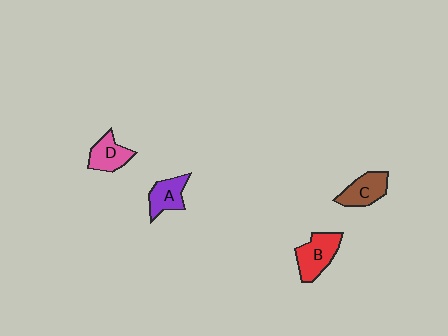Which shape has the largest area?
Shape B (red).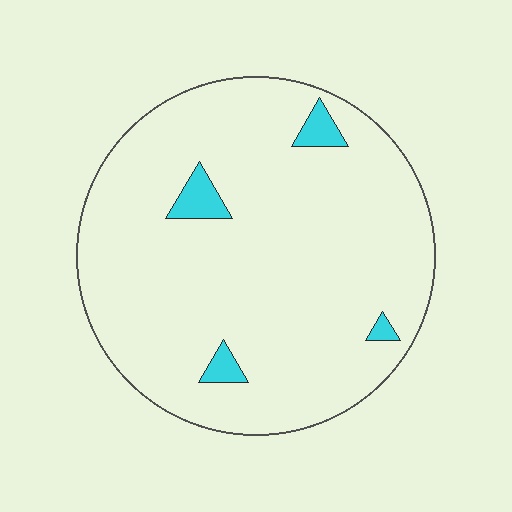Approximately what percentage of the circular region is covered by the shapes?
Approximately 5%.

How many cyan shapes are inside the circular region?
4.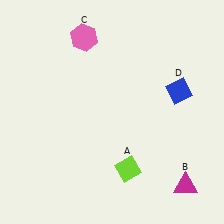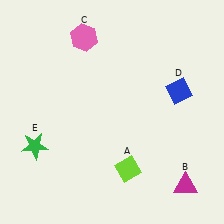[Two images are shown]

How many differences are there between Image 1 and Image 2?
There is 1 difference between the two images.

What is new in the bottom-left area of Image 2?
A green star (E) was added in the bottom-left area of Image 2.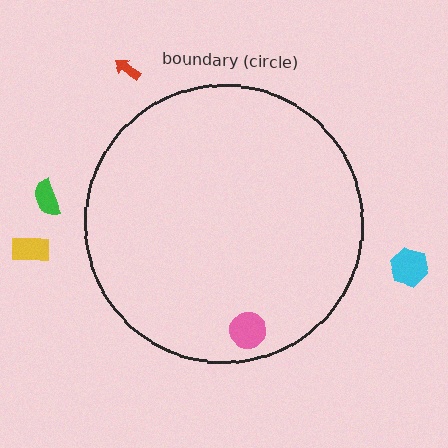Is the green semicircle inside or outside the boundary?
Outside.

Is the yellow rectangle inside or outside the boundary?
Outside.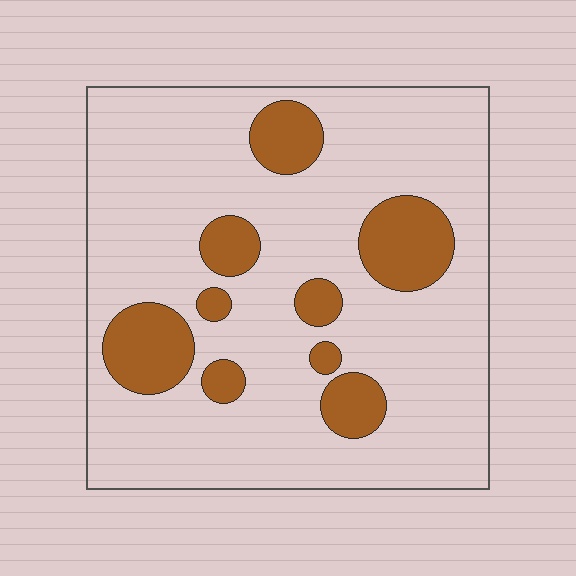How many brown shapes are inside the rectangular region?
9.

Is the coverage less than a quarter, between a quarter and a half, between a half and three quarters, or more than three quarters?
Less than a quarter.